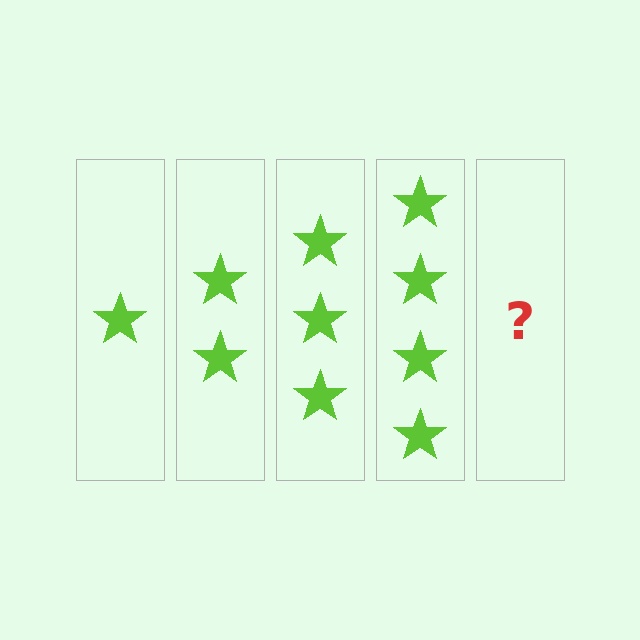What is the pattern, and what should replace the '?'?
The pattern is that each step adds one more star. The '?' should be 5 stars.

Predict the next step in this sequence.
The next step is 5 stars.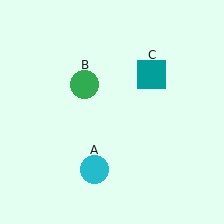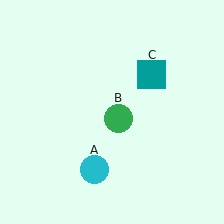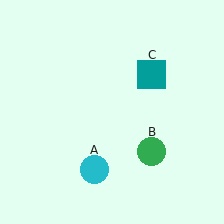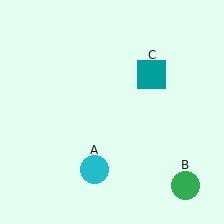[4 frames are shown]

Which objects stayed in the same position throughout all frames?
Cyan circle (object A) and teal square (object C) remained stationary.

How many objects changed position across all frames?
1 object changed position: green circle (object B).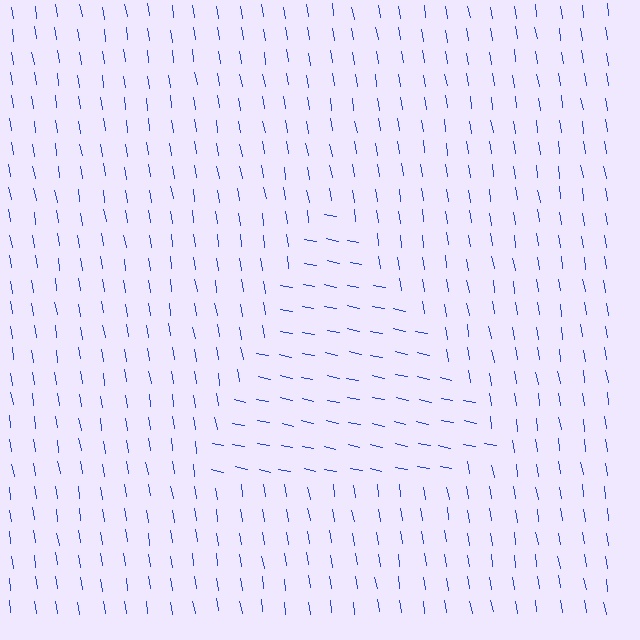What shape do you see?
I see a triangle.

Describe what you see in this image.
The image is filled with small blue line segments. A triangle region in the image has lines oriented differently from the surrounding lines, creating a visible texture boundary.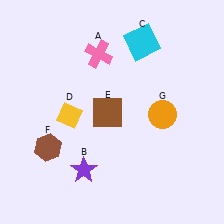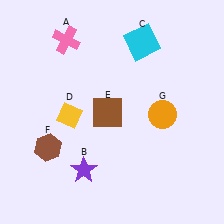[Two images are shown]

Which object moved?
The pink cross (A) moved left.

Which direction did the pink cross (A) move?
The pink cross (A) moved left.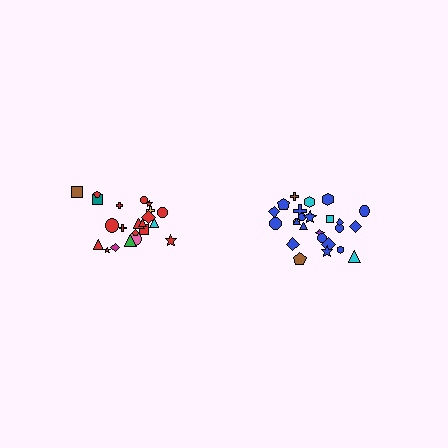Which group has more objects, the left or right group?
The right group.